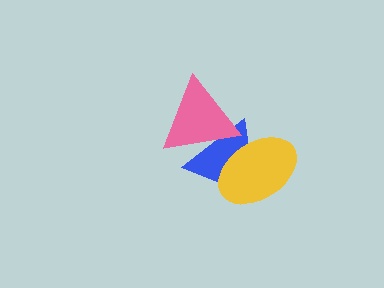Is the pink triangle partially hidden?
No, no other shape covers it.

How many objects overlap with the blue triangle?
2 objects overlap with the blue triangle.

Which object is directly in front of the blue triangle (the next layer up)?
The yellow ellipse is directly in front of the blue triangle.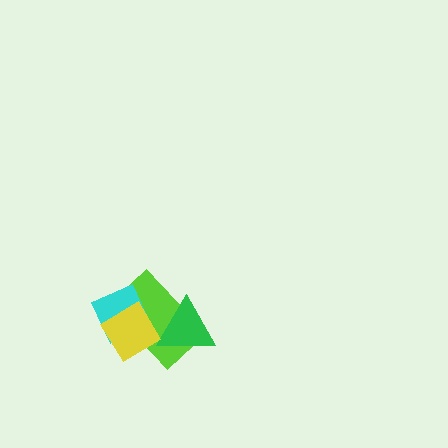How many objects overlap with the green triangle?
2 objects overlap with the green triangle.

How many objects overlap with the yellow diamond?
3 objects overlap with the yellow diamond.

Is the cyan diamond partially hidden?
Yes, it is partially covered by another shape.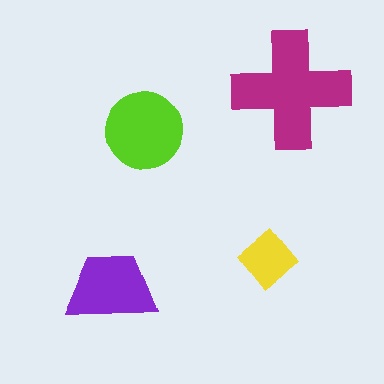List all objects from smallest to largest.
The yellow diamond, the purple trapezoid, the lime circle, the magenta cross.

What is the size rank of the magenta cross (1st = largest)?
1st.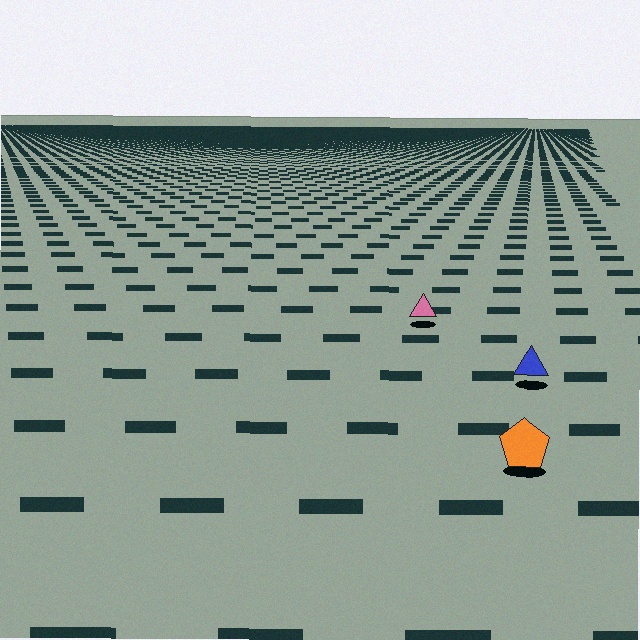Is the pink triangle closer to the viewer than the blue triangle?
No. The blue triangle is closer — you can tell from the texture gradient: the ground texture is coarser near it.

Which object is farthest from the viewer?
The pink triangle is farthest from the viewer. It appears smaller and the ground texture around it is denser.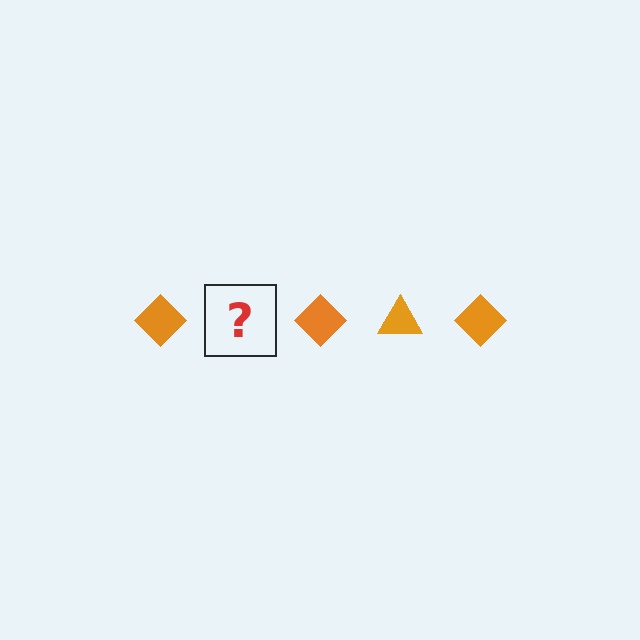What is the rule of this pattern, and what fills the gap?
The rule is that the pattern cycles through diamond, triangle shapes in orange. The gap should be filled with an orange triangle.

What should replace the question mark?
The question mark should be replaced with an orange triangle.